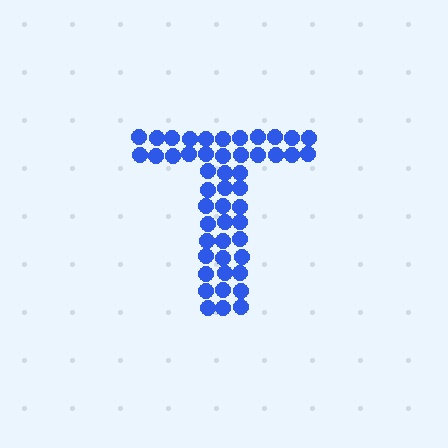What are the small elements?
The small elements are circles.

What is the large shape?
The large shape is the letter T.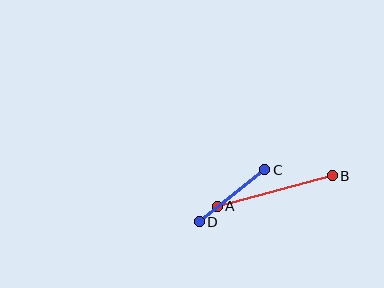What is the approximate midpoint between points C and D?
The midpoint is at approximately (232, 196) pixels.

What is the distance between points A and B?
The distance is approximately 119 pixels.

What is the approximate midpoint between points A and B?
The midpoint is at approximately (275, 191) pixels.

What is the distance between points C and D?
The distance is approximately 83 pixels.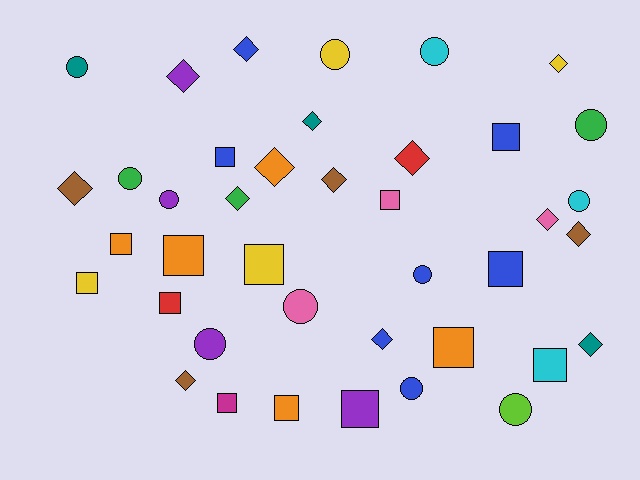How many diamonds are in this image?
There are 14 diamonds.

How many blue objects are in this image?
There are 7 blue objects.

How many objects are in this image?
There are 40 objects.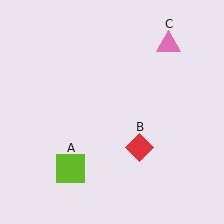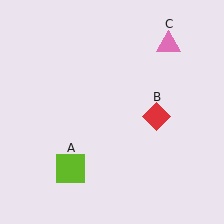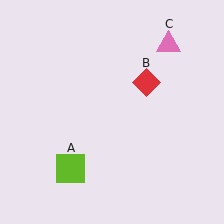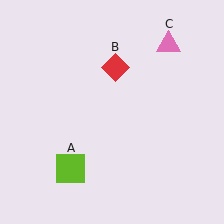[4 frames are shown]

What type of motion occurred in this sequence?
The red diamond (object B) rotated counterclockwise around the center of the scene.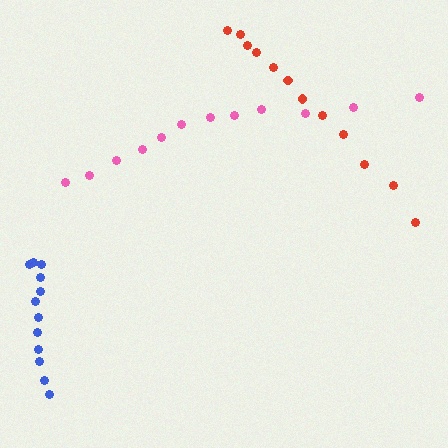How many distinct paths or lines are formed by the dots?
There are 3 distinct paths.